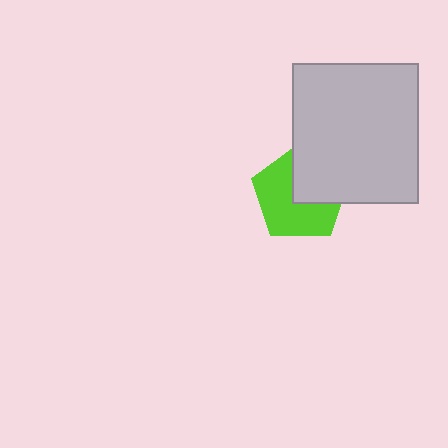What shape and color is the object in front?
The object in front is a light gray rectangle.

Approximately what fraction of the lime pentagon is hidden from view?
Roughly 40% of the lime pentagon is hidden behind the light gray rectangle.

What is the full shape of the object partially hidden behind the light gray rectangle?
The partially hidden object is a lime pentagon.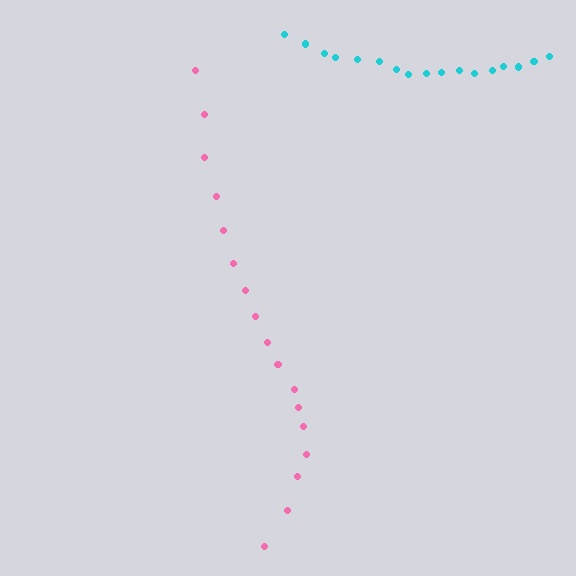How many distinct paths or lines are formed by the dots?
There are 2 distinct paths.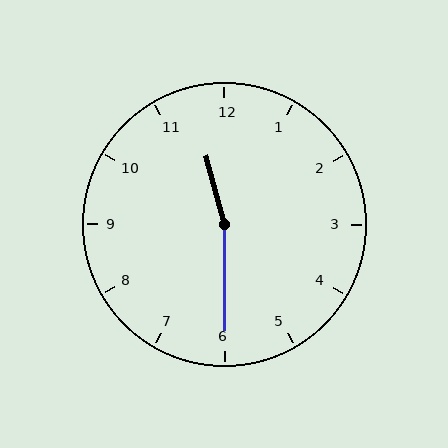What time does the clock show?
11:30.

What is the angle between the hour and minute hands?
Approximately 165 degrees.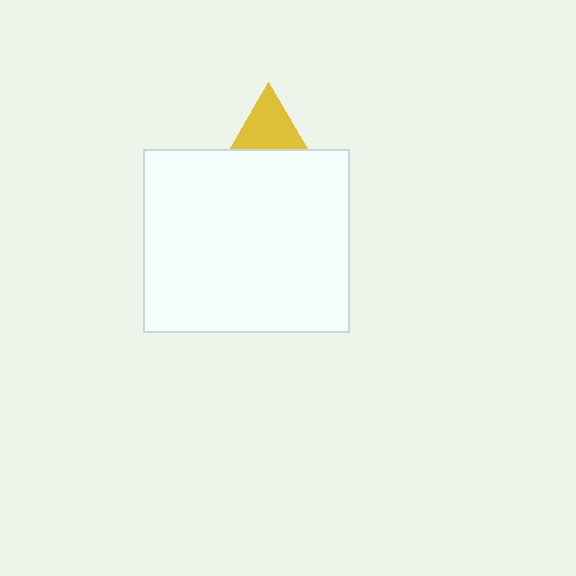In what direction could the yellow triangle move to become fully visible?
The yellow triangle could move up. That would shift it out from behind the white rectangle entirely.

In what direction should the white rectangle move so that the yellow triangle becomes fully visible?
The white rectangle should move down. That is the shortest direction to clear the overlap and leave the yellow triangle fully visible.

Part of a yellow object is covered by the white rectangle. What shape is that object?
It is a triangle.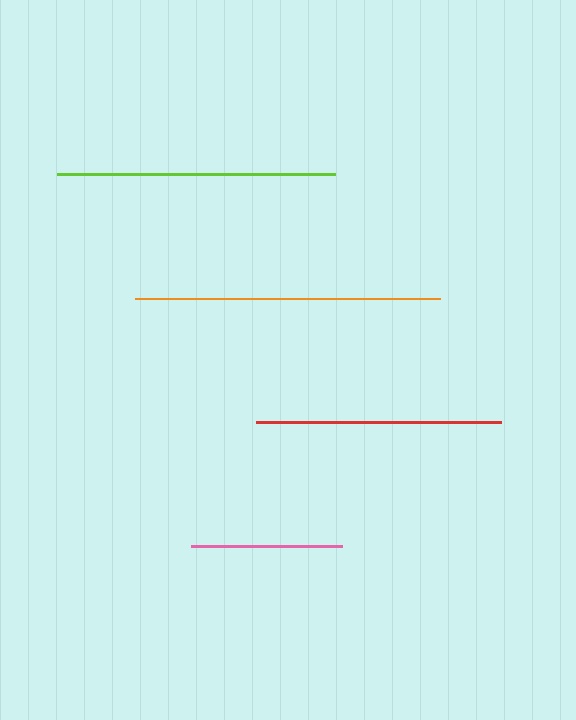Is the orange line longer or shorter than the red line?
The orange line is longer than the red line.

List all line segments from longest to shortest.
From longest to shortest: orange, lime, red, pink.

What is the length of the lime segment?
The lime segment is approximately 279 pixels long.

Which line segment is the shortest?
The pink line is the shortest at approximately 151 pixels.